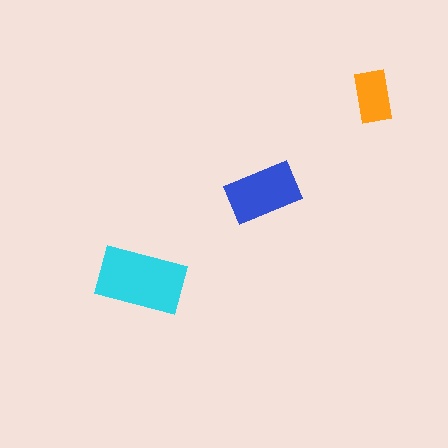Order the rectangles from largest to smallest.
the cyan one, the blue one, the orange one.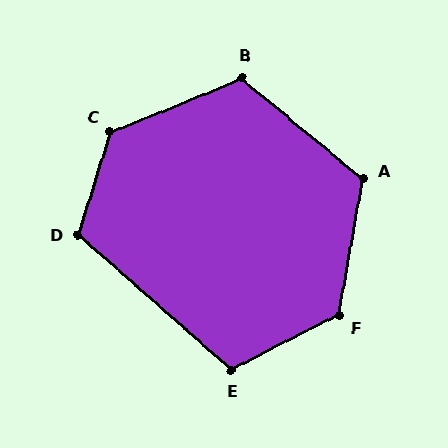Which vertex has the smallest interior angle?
E, at approximately 111 degrees.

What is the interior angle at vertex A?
Approximately 119 degrees (obtuse).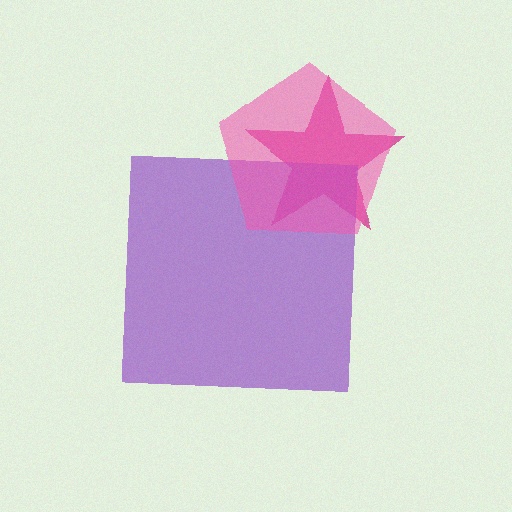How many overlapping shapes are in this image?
There are 3 overlapping shapes in the image.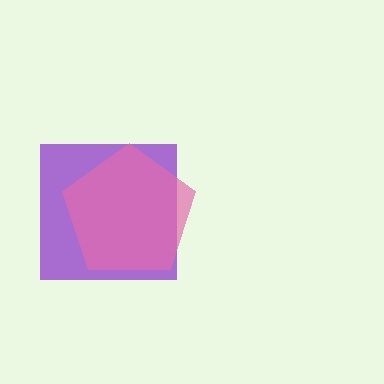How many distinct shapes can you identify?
There are 2 distinct shapes: a purple square, a pink pentagon.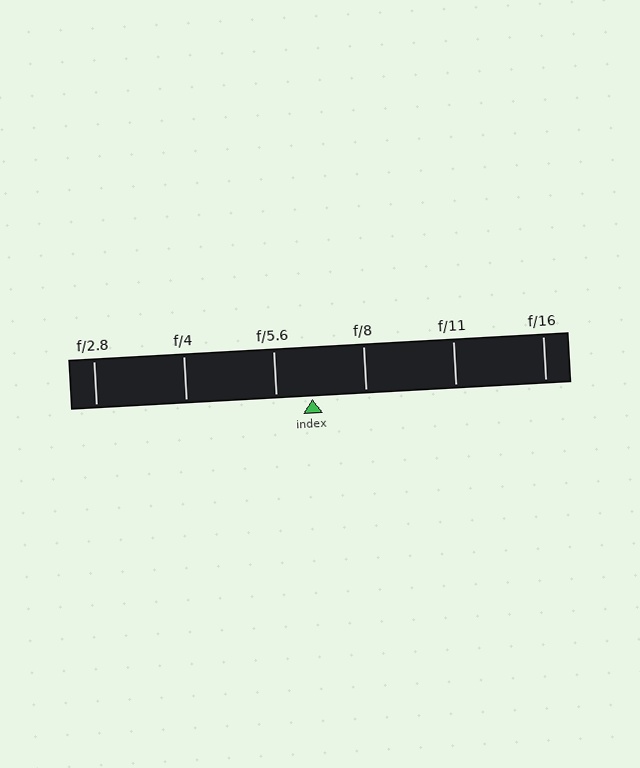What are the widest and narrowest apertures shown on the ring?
The widest aperture shown is f/2.8 and the narrowest is f/16.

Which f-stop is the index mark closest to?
The index mark is closest to f/5.6.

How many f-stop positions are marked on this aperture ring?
There are 6 f-stop positions marked.